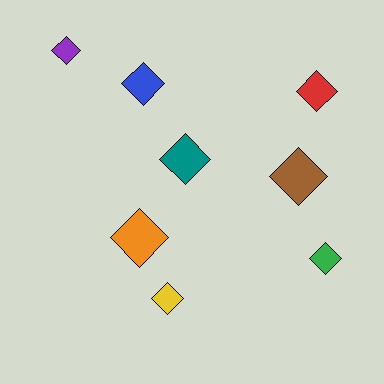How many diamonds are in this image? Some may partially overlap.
There are 8 diamonds.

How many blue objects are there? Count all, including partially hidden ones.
There is 1 blue object.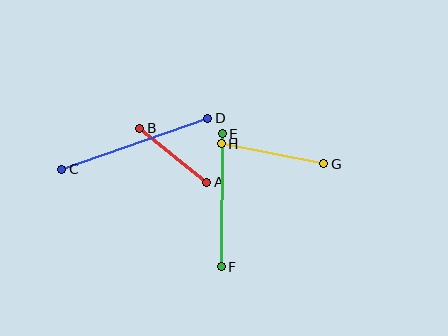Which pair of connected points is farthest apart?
Points C and D are farthest apart.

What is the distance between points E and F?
The distance is approximately 133 pixels.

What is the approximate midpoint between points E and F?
The midpoint is at approximately (222, 200) pixels.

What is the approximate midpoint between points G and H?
The midpoint is at approximately (272, 154) pixels.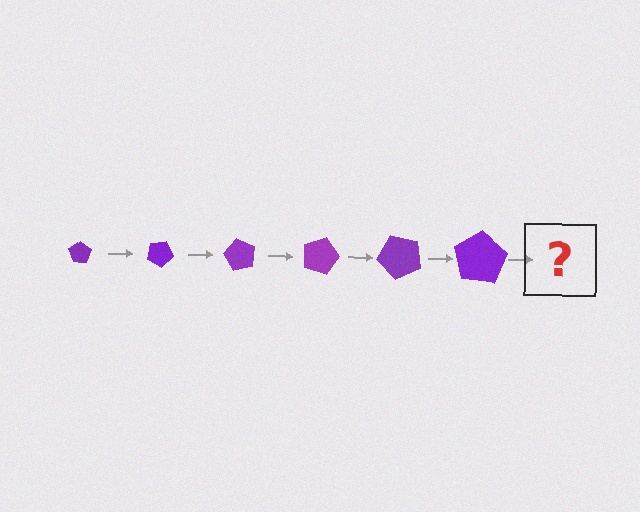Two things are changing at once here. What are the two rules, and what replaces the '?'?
The two rules are that the pentagon grows larger each step and it rotates 30 degrees each step. The '?' should be a pentagon, larger than the previous one and rotated 180 degrees from the start.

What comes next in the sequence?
The next element should be a pentagon, larger than the previous one and rotated 180 degrees from the start.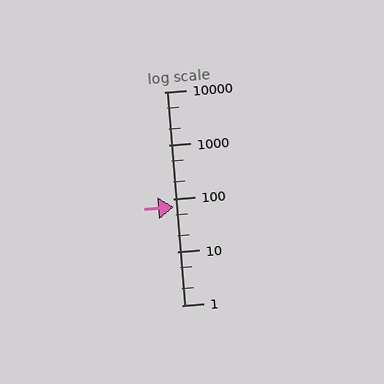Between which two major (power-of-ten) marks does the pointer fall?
The pointer is between 10 and 100.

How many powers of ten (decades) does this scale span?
The scale spans 4 decades, from 1 to 10000.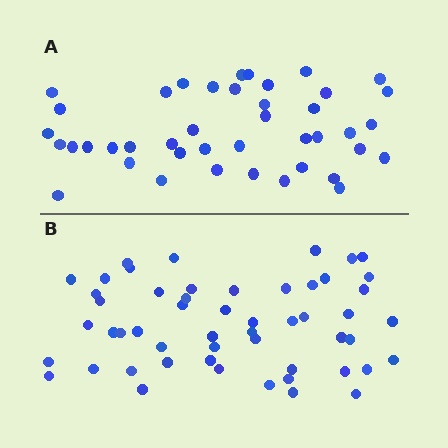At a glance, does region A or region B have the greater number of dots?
Region B (the bottom region) has more dots.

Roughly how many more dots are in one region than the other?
Region B has roughly 12 or so more dots than region A.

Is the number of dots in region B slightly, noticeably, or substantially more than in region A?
Region B has noticeably more, but not dramatically so. The ratio is roughly 1.3 to 1.